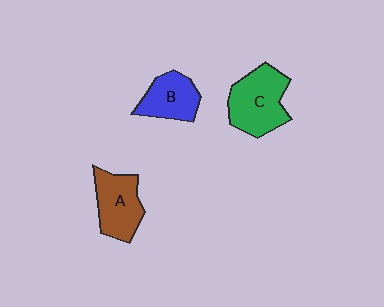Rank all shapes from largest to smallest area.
From largest to smallest: C (green), A (brown), B (blue).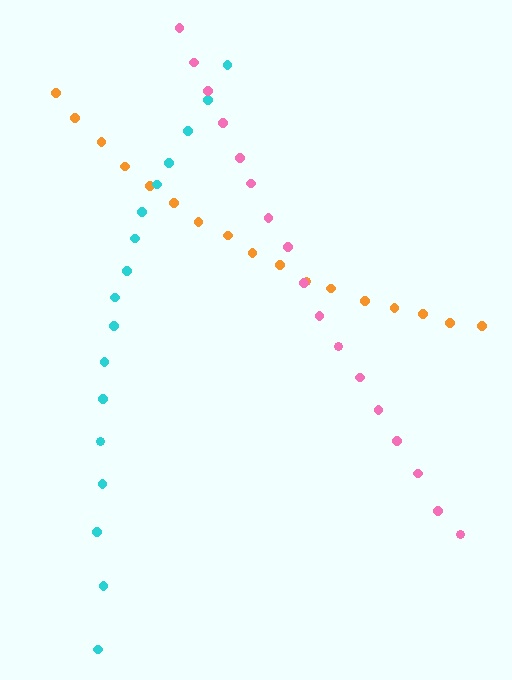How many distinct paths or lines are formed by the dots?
There are 3 distinct paths.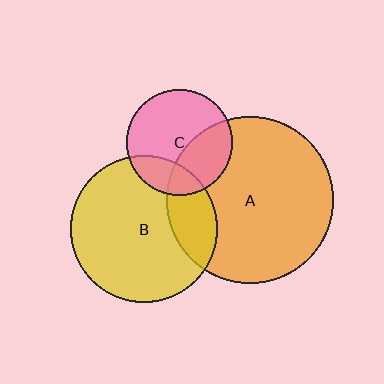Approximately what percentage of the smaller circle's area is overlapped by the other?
Approximately 20%.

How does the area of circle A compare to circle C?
Approximately 2.5 times.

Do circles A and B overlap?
Yes.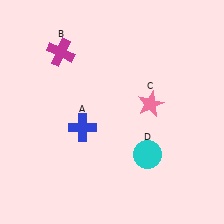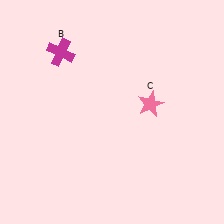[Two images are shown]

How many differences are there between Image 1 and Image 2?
There are 2 differences between the two images.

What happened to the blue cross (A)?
The blue cross (A) was removed in Image 2. It was in the bottom-left area of Image 1.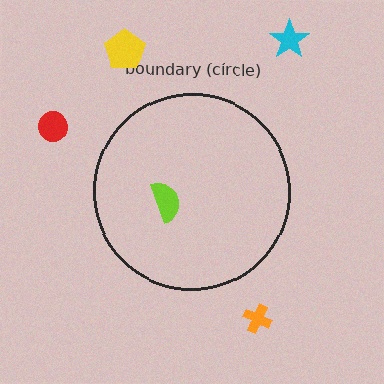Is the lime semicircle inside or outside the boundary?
Inside.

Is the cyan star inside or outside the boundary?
Outside.